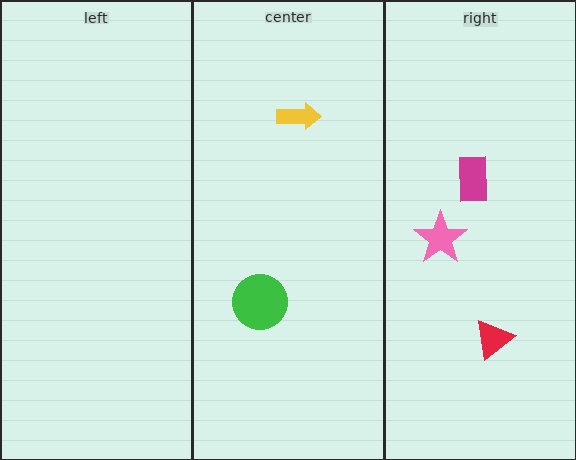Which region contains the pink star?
The right region.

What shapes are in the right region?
The red triangle, the pink star, the magenta rectangle.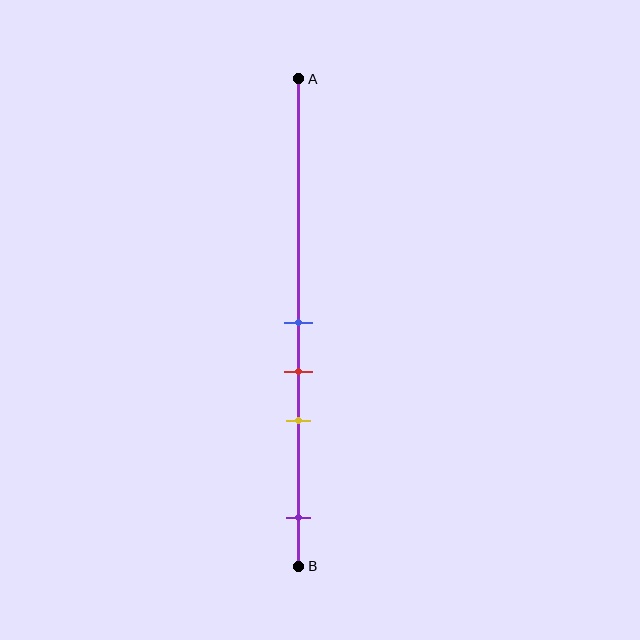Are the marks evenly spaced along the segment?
No, the marks are not evenly spaced.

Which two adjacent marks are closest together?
The blue and red marks are the closest adjacent pair.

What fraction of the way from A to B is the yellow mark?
The yellow mark is approximately 70% (0.7) of the way from A to B.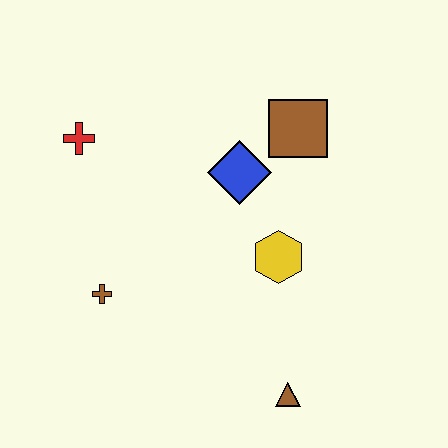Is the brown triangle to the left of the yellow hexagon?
No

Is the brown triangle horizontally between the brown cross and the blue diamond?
No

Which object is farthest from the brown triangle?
The red cross is farthest from the brown triangle.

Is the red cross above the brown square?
No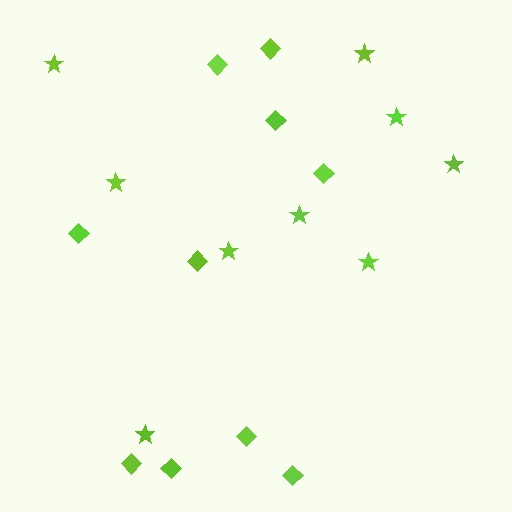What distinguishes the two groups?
There are 2 groups: one group of stars (9) and one group of diamonds (10).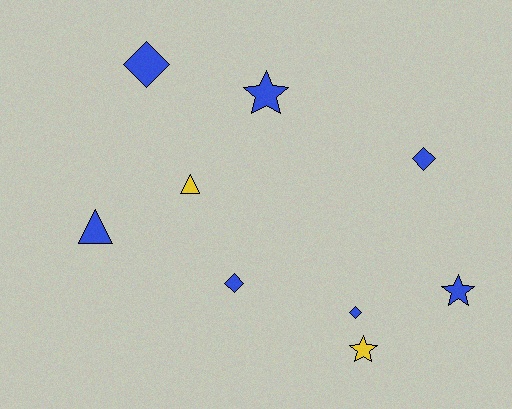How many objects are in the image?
There are 9 objects.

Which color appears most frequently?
Blue, with 7 objects.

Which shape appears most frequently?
Diamond, with 4 objects.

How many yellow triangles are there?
There is 1 yellow triangle.